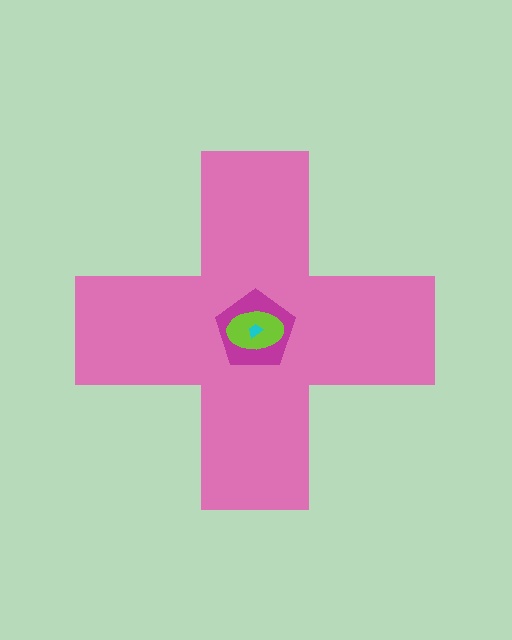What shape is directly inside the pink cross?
The magenta pentagon.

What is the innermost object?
The cyan trapezoid.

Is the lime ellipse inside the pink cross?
Yes.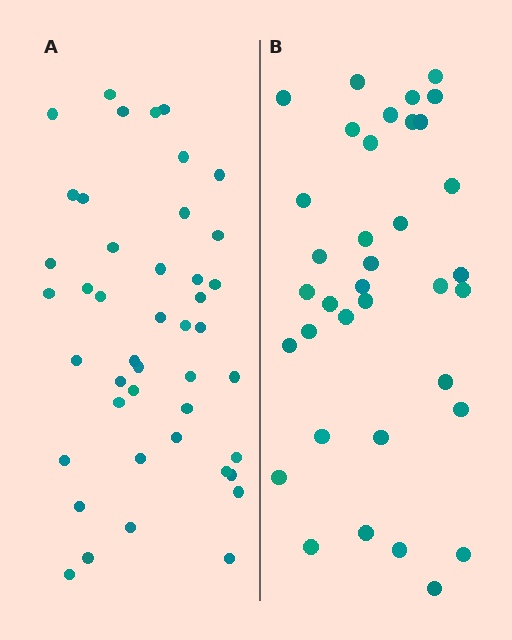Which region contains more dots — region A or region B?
Region A (the left region) has more dots.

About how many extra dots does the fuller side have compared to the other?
Region A has roughly 8 or so more dots than region B.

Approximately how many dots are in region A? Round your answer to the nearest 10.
About 40 dots. (The exact count is 44, which rounds to 40.)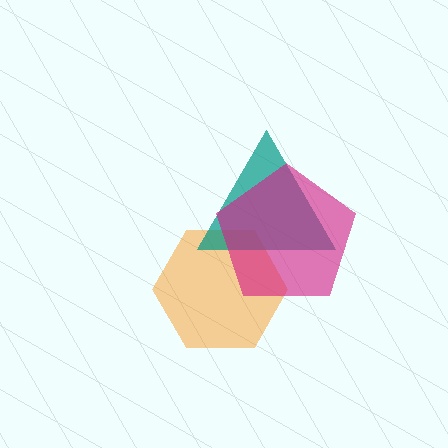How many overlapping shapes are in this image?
There are 3 overlapping shapes in the image.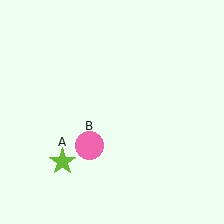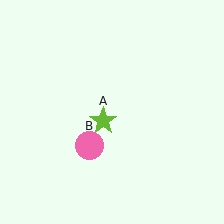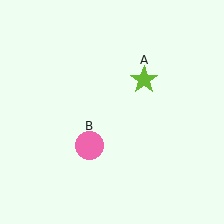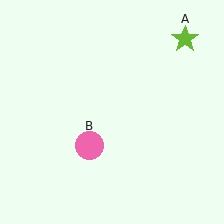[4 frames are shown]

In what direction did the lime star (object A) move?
The lime star (object A) moved up and to the right.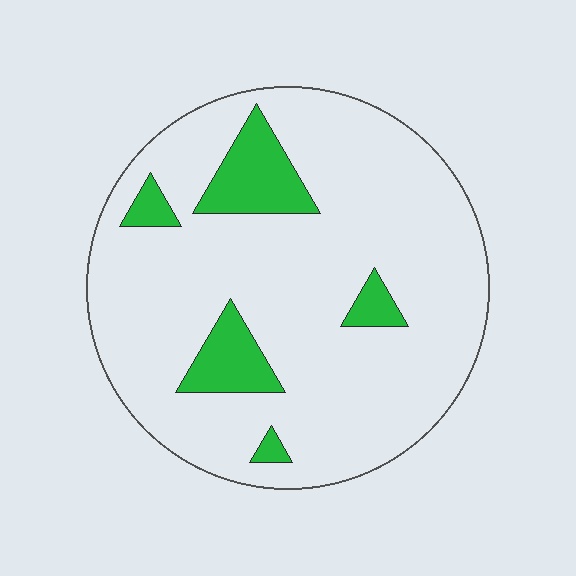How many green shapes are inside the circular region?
5.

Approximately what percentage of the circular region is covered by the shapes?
Approximately 15%.